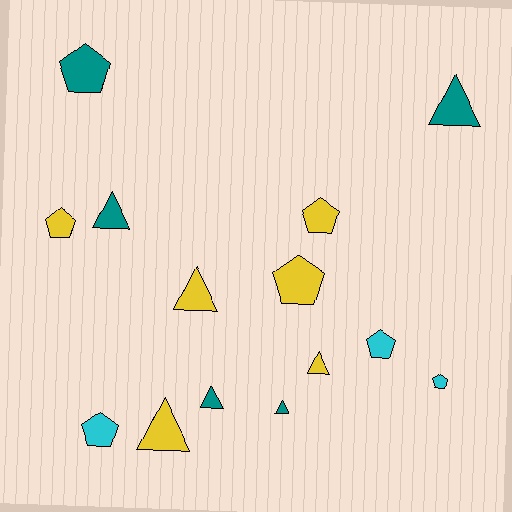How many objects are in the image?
There are 14 objects.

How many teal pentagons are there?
There is 1 teal pentagon.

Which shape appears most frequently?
Triangle, with 7 objects.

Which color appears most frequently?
Yellow, with 6 objects.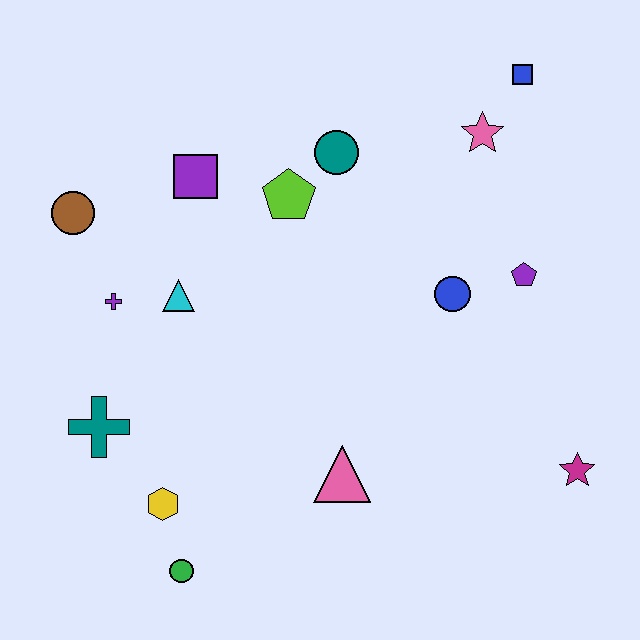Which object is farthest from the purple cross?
The magenta star is farthest from the purple cross.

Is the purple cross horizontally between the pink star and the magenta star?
No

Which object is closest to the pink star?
The blue square is closest to the pink star.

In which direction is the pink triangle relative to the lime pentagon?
The pink triangle is below the lime pentagon.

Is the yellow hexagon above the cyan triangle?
No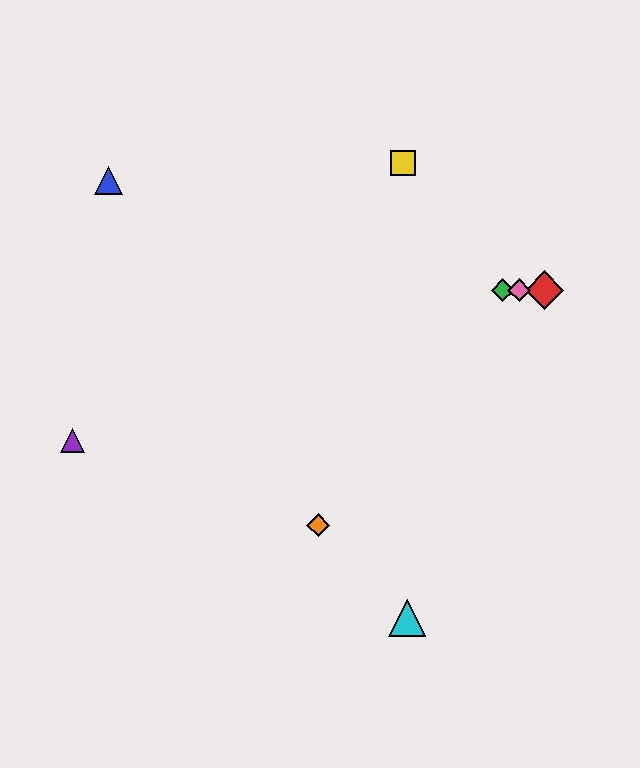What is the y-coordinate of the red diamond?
The red diamond is at y≈290.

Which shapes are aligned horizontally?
The red diamond, the green diamond, the pink diamond are aligned horizontally.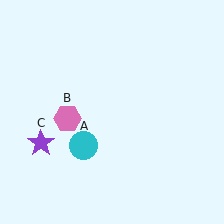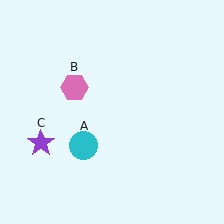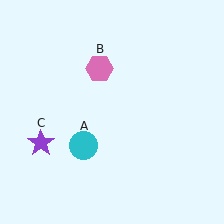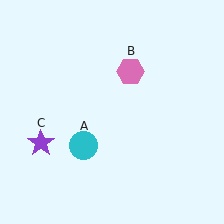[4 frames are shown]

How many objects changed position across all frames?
1 object changed position: pink hexagon (object B).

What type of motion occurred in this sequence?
The pink hexagon (object B) rotated clockwise around the center of the scene.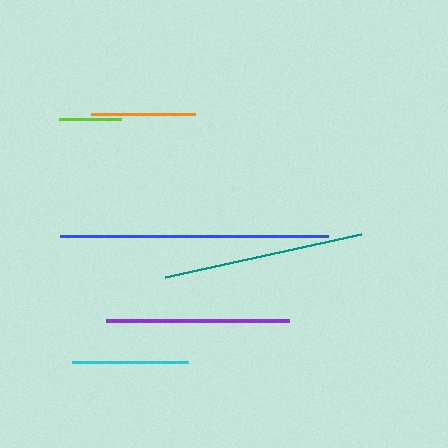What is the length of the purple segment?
The purple segment is approximately 183 pixels long.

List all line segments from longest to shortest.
From longest to shortest: blue, teal, purple, cyan, orange, lime.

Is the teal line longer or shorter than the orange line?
The teal line is longer than the orange line.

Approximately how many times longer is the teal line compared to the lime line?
The teal line is approximately 3.2 times the length of the lime line.